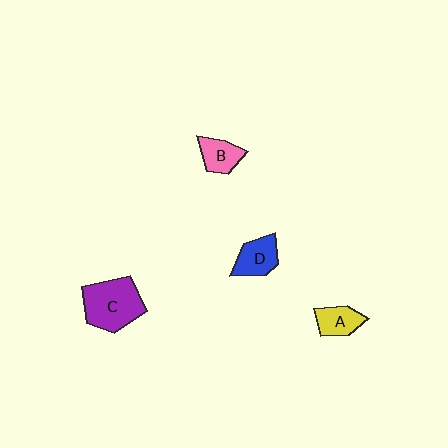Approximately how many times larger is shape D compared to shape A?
Approximately 1.2 times.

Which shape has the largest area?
Shape C (purple).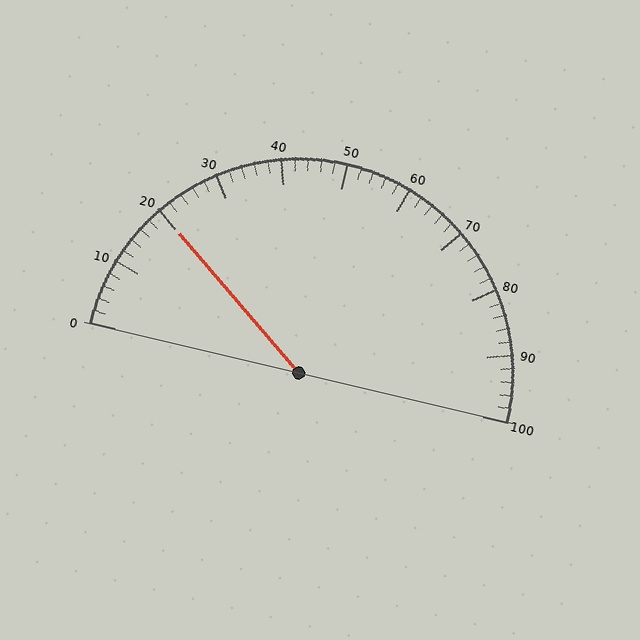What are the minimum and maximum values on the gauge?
The gauge ranges from 0 to 100.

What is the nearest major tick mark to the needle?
The nearest major tick mark is 20.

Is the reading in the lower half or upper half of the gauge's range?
The reading is in the lower half of the range (0 to 100).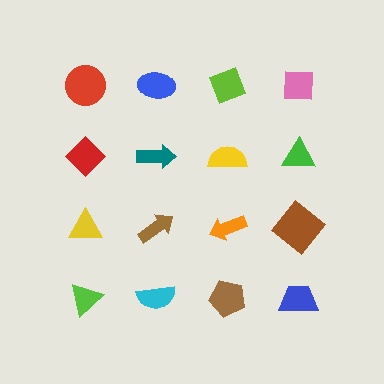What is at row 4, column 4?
A blue trapezoid.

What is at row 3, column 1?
A yellow triangle.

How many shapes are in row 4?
4 shapes.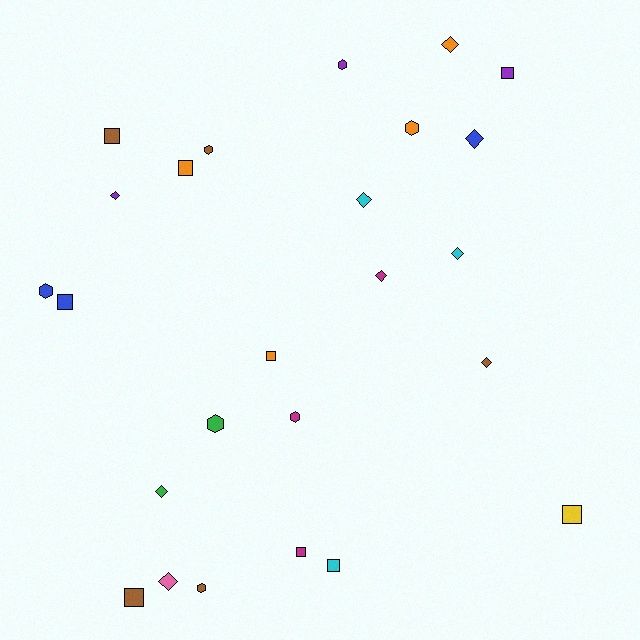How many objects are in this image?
There are 25 objects.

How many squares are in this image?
There are 9 squares.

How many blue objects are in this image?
There are 3 blue objects.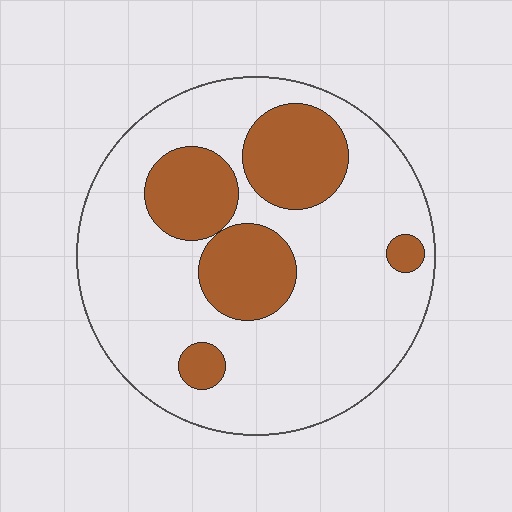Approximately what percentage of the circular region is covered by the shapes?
Approximately 25%.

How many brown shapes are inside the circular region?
5.